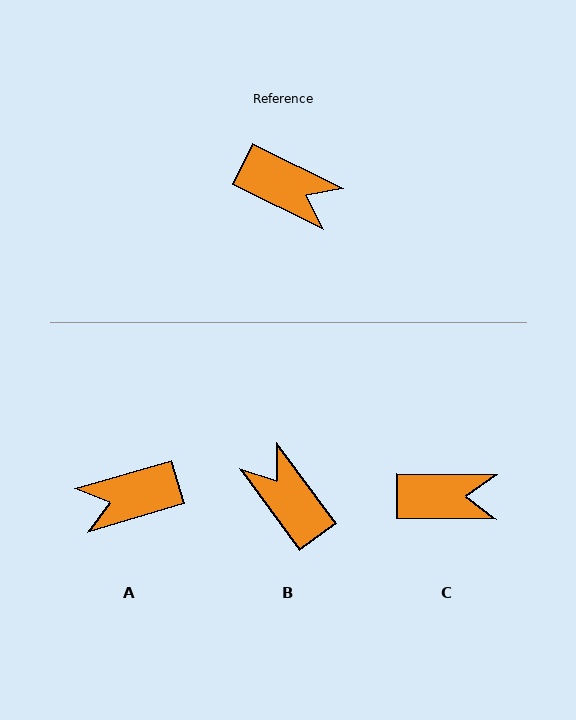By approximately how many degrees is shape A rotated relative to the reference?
Approximately 137 degrees clockwise.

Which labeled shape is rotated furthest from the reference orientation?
B, about 152 degrees away.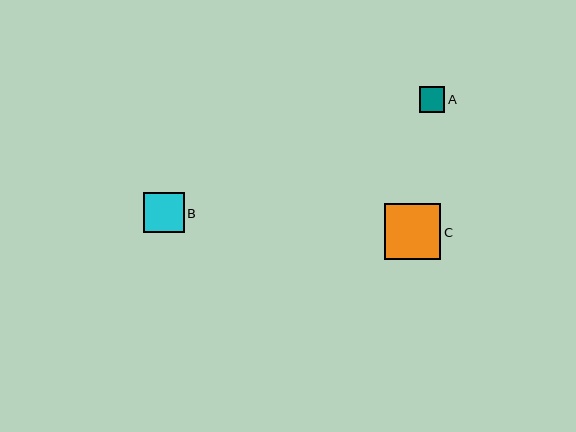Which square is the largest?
Square C is the largest with a size of approximately 56 pixels.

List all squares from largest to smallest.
From largest to smallest: C, B, A.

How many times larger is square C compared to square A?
Square C is approximately 2.2 times the size of square A.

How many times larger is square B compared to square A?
Square B is approximately 1.6 times the size of square A.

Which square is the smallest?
Square A is the smallest with a size of approximately 26 pixels.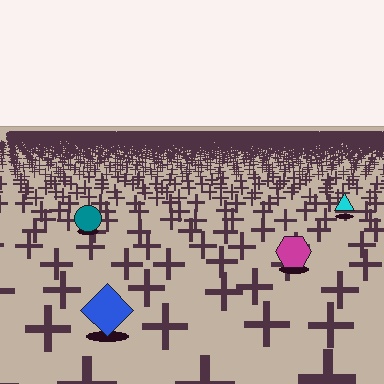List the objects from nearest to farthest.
From nearest to farthest: the blue diamond, the magenta hexagon, the teal circle, the cyan triangle.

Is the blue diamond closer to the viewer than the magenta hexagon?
Yes. The blue diamond is closer — you can tell from the texture gradient: the ground texture is coarser near it.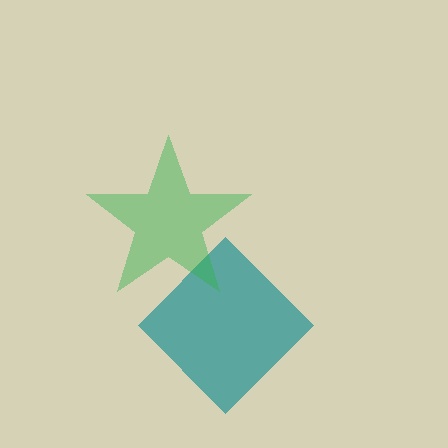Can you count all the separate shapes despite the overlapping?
Yes, there are 2 separate shapes.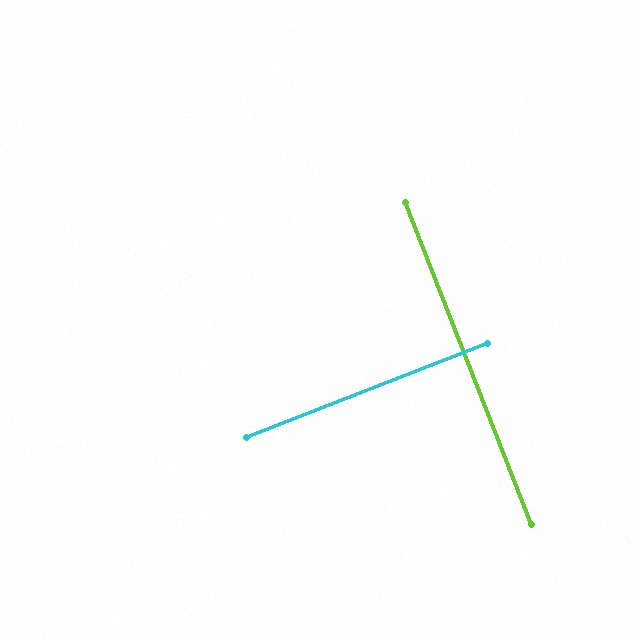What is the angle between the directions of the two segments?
Approximately 90 degrees.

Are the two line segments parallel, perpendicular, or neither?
Perpendicular — they meet at approximately 90°.